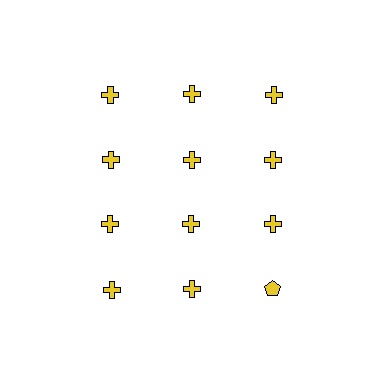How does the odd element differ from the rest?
It has a different shape: pentagon instead of cross.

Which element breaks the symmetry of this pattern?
The yellow pentagon in the fourth row, center column breaks the symmetry. All other shapes are yellow crosses.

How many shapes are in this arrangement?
There are 12 shapes arranged in a grid pattern.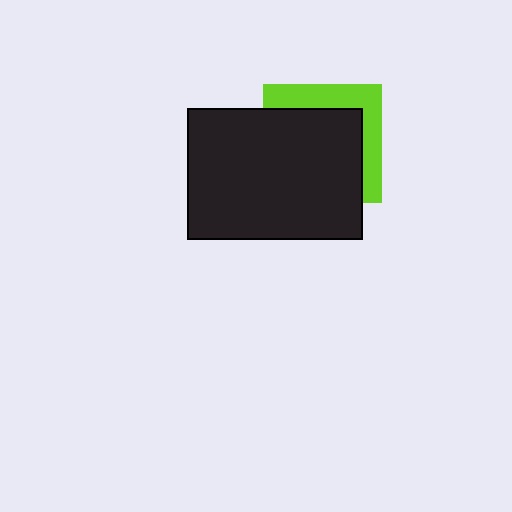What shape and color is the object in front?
The object in front is a black rectangle.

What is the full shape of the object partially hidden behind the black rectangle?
The partially hidden object is a lime square.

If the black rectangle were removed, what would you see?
You would see the complete lime square.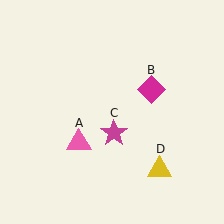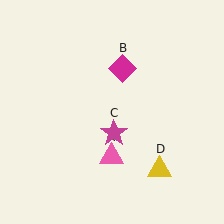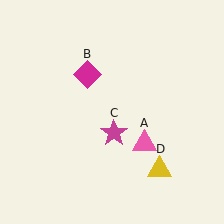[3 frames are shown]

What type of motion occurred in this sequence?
The pink triangle (object A), magenta diamond (object B) rotated counterclockwise around the center of the scene.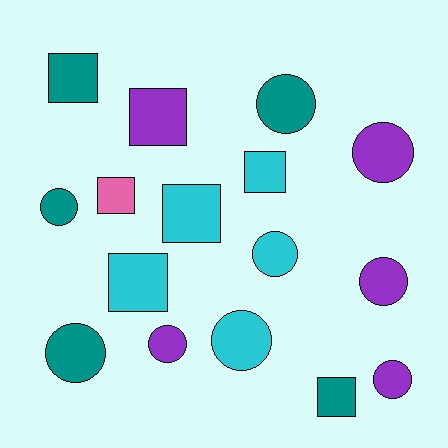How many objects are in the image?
There are 16 objects.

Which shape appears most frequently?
Circle, with 9 objects.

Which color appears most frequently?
Purple, with 5 objects.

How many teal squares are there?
There are 2 teal squares.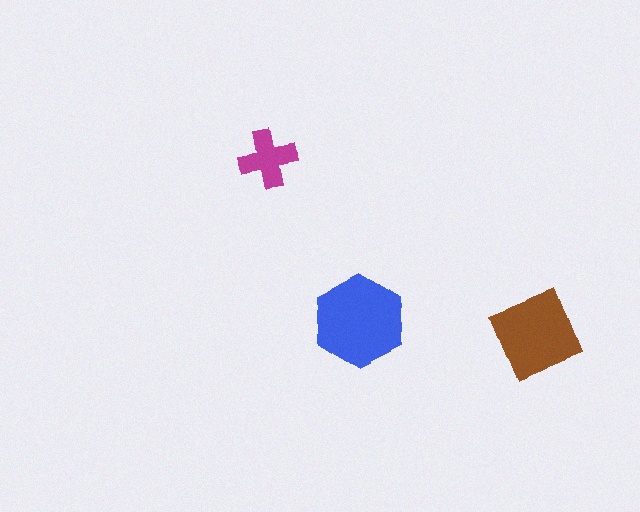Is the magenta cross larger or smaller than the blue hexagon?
Smaller.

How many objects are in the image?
There are 3 objects in the image.